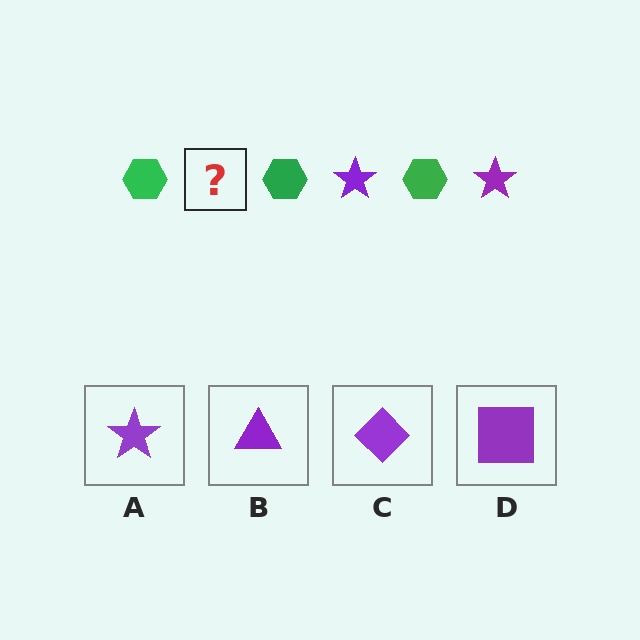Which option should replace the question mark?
Option A.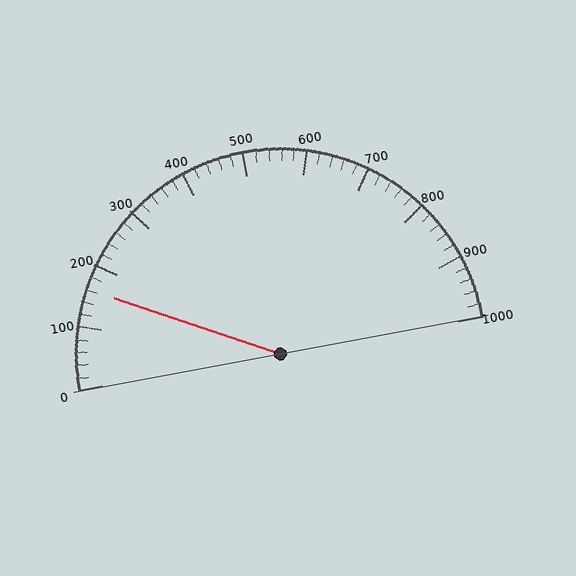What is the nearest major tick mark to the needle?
The nearest major tick mark is 200.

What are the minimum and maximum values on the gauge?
The gauge ranges from 0 to 1000.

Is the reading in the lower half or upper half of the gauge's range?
The reading is in the lower half of the range (0 to 1000).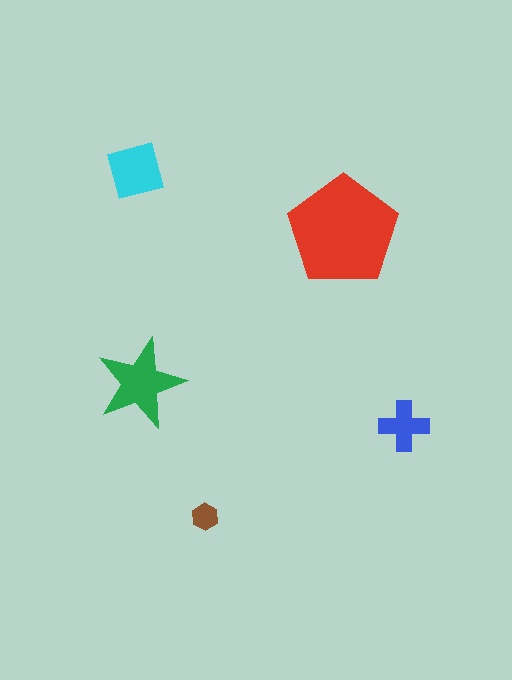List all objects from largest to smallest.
The red pentagon, the green star, the cyan square, the blue cross, the brown hexagon.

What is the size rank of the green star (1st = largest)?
2nd.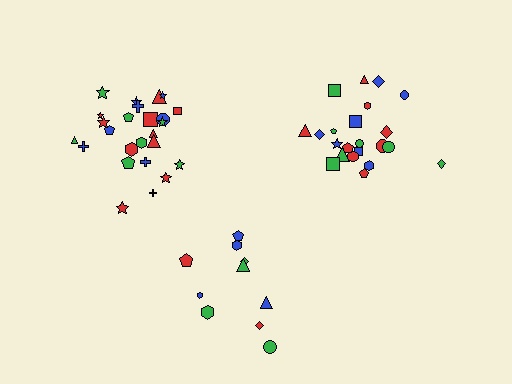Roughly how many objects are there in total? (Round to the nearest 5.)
Roughly 55 objects in total.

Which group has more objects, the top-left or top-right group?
The top-left group.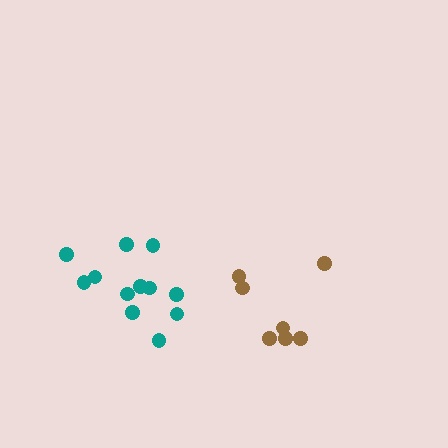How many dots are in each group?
Group 1: 7 dots, Group 2: 12 dots (19 total).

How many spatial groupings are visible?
There are 2 spatial groupings.